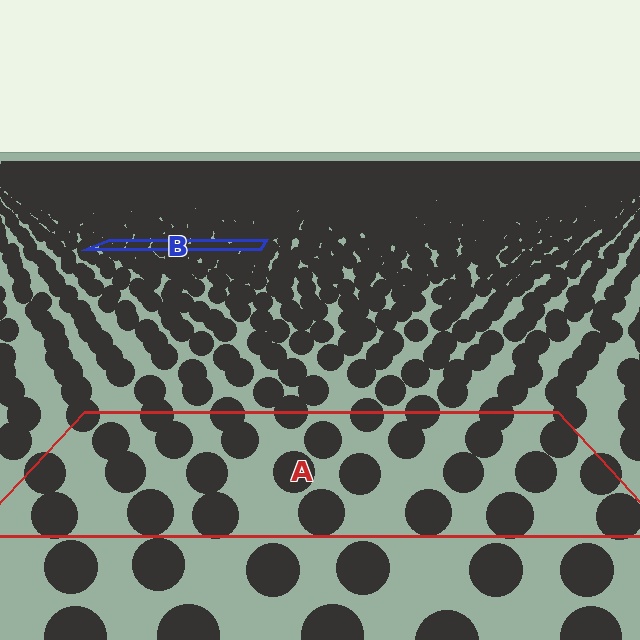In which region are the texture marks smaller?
The texture marks are smaller in region B, because it is farther away.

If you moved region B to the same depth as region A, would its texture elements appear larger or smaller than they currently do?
They would appear larger. At a closer depth, the same texture elements are projected at a bigger on-screen size.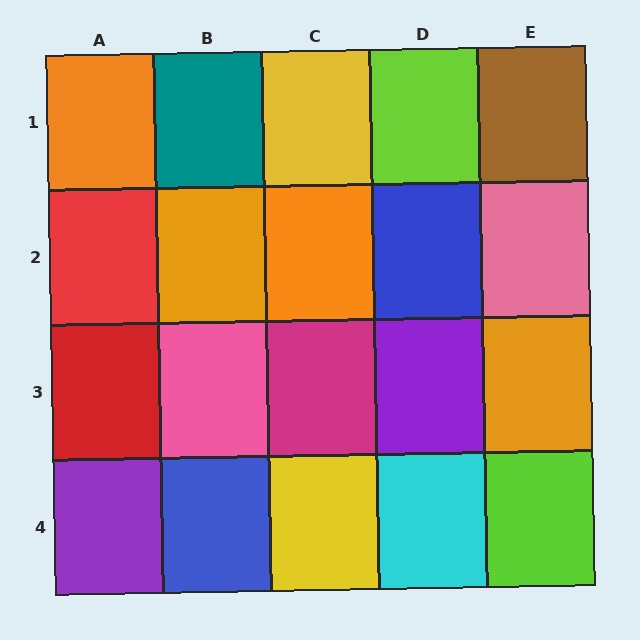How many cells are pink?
2 cells are pink.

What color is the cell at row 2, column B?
Orange.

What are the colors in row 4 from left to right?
Purple, blue, yellow, cyan, lime.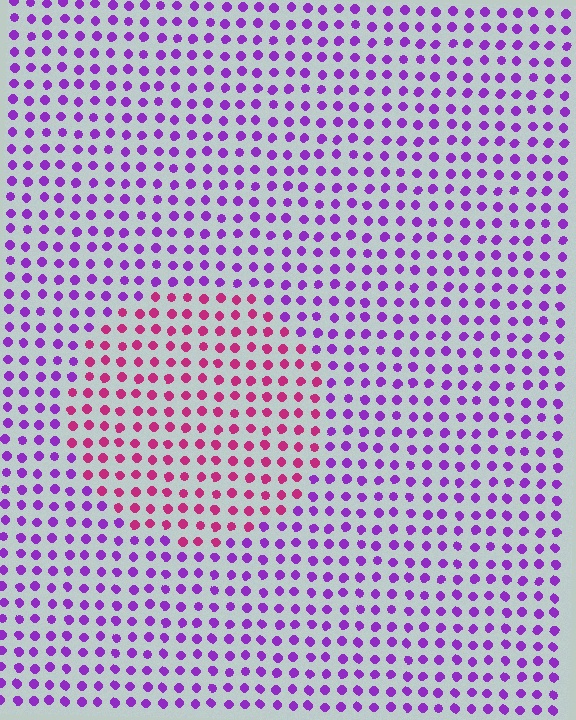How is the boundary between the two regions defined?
The boundary is defined purely by a slight shift in hue (about 47 degrees). Spacing, size, and orientation are identical on both sides.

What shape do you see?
I see a circle.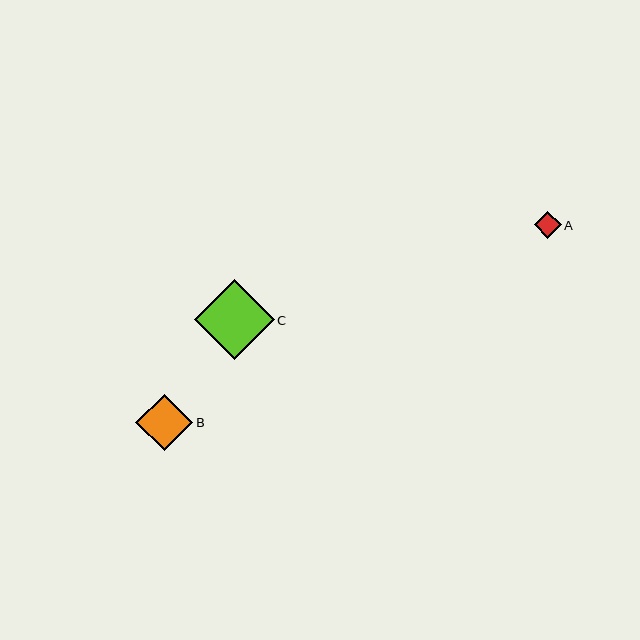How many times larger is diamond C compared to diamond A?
Diamond C is approximately 3.0 times the size of diamond A.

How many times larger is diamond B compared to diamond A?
Diamond B is approximately 2.1 times the size of diamond A.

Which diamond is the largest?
Diamond C is the largest with a size of approximately 80 pixels.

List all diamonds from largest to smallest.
From largest to smallest: C, B, A.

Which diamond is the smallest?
Diamond A is the smallest with a size of approximately 27 pixels.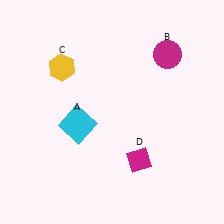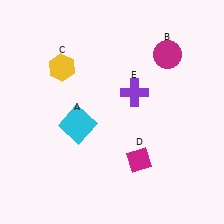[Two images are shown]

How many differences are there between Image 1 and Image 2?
There is 1 difference between the two images.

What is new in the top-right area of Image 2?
A purple cross (E) was added in the top-right area of Image 2.